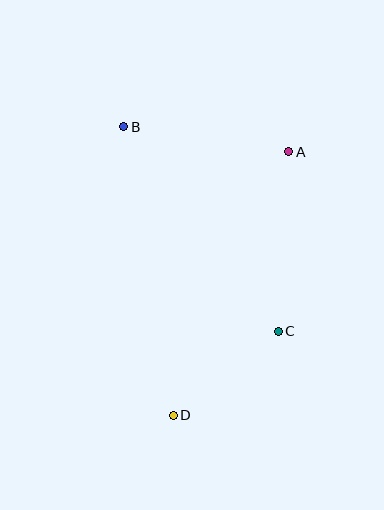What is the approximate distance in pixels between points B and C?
The distance between B and C is approximately 256 pixels.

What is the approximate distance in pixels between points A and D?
The distance between A and D is approximately 288 pixels.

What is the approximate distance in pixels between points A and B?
The distance between A and B is approximately 167 pixels.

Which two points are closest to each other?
Points C and D are closest to each other.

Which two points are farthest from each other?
Points B and D are farthest from each other.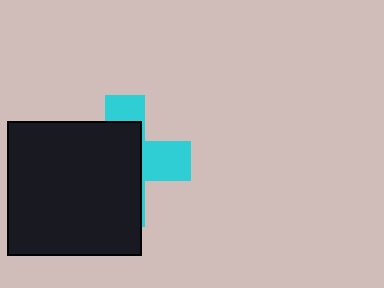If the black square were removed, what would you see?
You would see the complete cyan cross.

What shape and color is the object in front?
The object in front is a black square.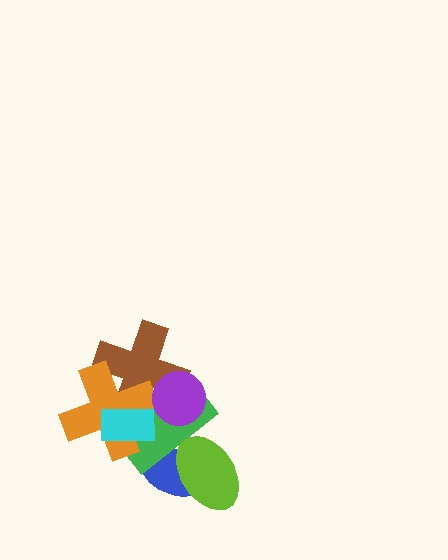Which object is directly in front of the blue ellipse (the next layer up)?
The green rectangle is directly in front of the blue ellipse.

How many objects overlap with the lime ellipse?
2 objects overlap with the lime ellipse.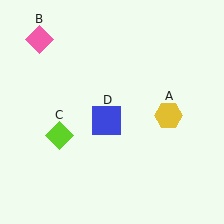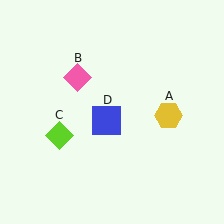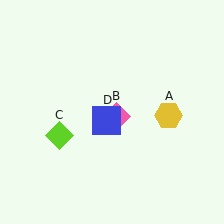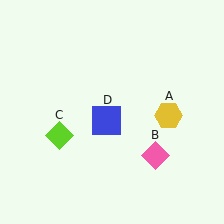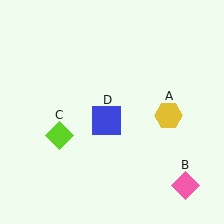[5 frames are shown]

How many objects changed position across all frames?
1 object changed position: pink diamond (object B).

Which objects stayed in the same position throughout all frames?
Yellow hexagon (object A) and lime diamond (object C) and blue square (object D) remained stationary.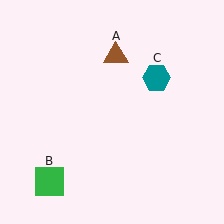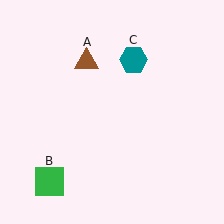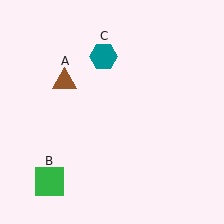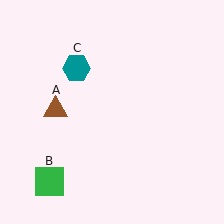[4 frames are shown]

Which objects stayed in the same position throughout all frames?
Green square (object B) remained stationary.